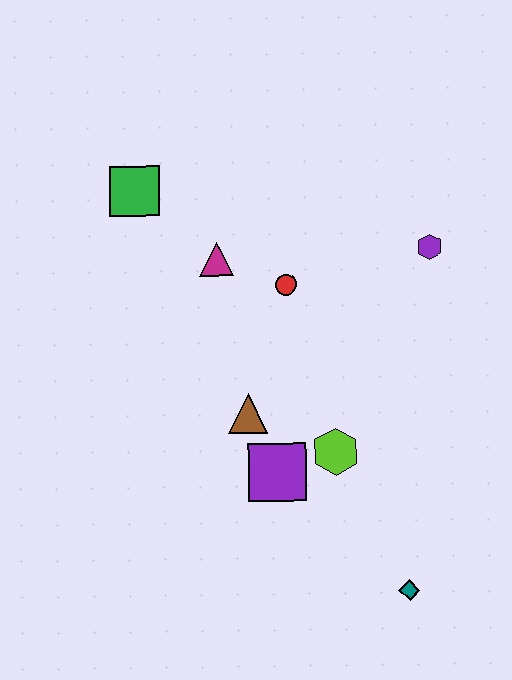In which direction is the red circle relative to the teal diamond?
The red circle is above the teal diamond.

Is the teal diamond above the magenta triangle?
No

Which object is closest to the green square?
The magenta triangle is closest to the green square.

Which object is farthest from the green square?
The teal diamond is farthest from the green square.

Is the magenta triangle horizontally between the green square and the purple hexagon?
Yes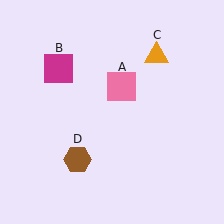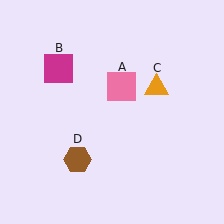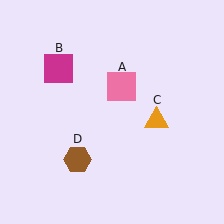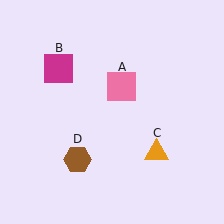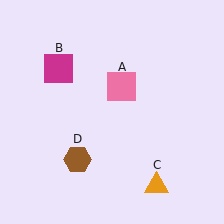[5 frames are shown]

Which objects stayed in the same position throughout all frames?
Pink square (object A) and magenta square (object B) and brown hexagon (object D) remained stationary.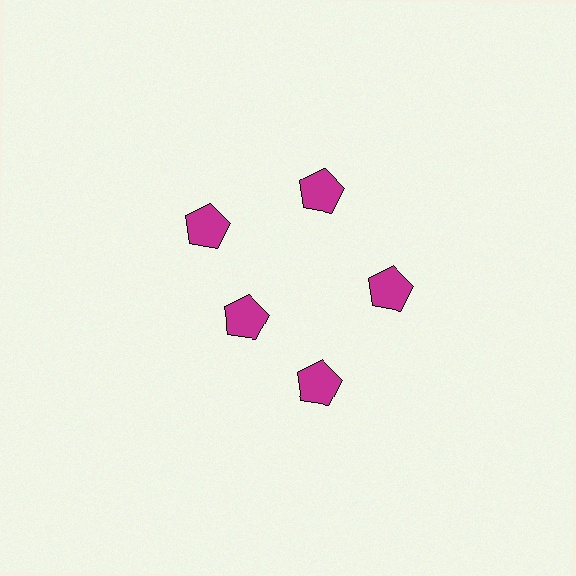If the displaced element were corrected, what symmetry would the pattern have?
It would have 5-fold rotational symmetry — the pattern would map onto itself every 72 degrees.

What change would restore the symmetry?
The symmetry would be restored by moving it outward, back onto the ring so that all 5 pentagons sit at equal angles and equal distance from the center.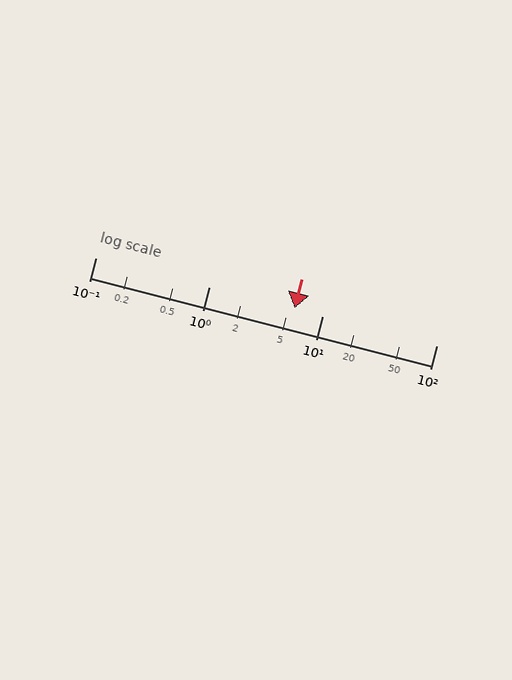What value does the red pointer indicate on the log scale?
The pointer indicates approximately 5.6.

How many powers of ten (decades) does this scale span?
The scale spans 3 decades, from 0.1 to 100.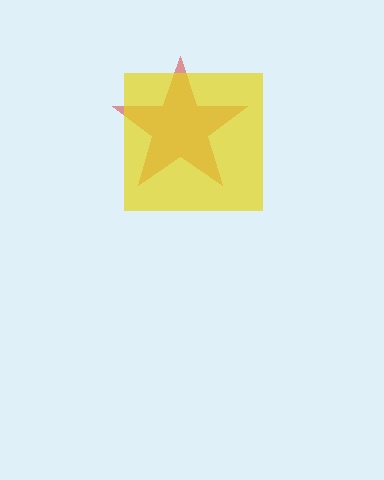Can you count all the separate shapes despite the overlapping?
Yes, there are 2 separate shapes.